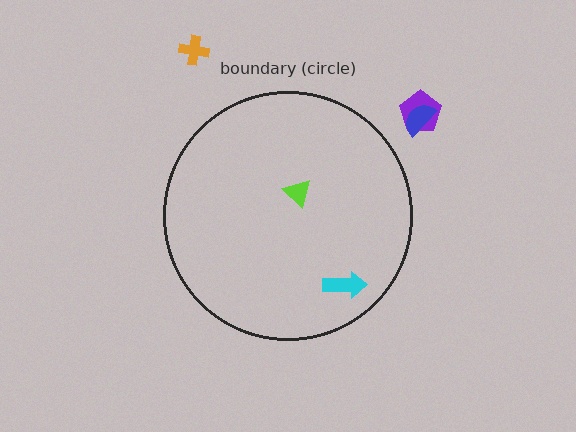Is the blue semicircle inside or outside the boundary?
Outside.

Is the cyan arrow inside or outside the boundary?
Inside.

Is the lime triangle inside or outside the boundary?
Inside.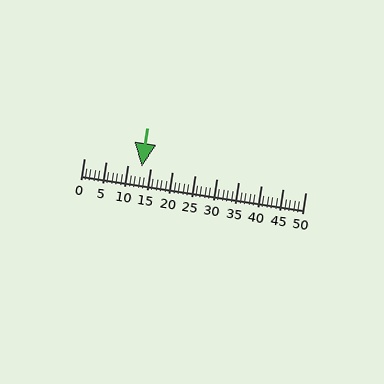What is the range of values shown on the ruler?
The ruler shows values from 0 to 50.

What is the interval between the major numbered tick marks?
The major tick marks are spaced 5 units apart.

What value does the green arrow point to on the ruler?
The green arrow points to approximately 13.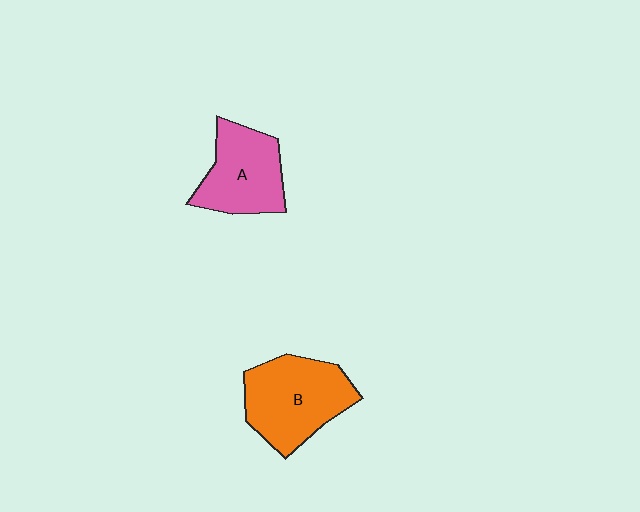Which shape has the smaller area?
Shape A (pink).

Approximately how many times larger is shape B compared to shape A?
Approximately 1.2 times.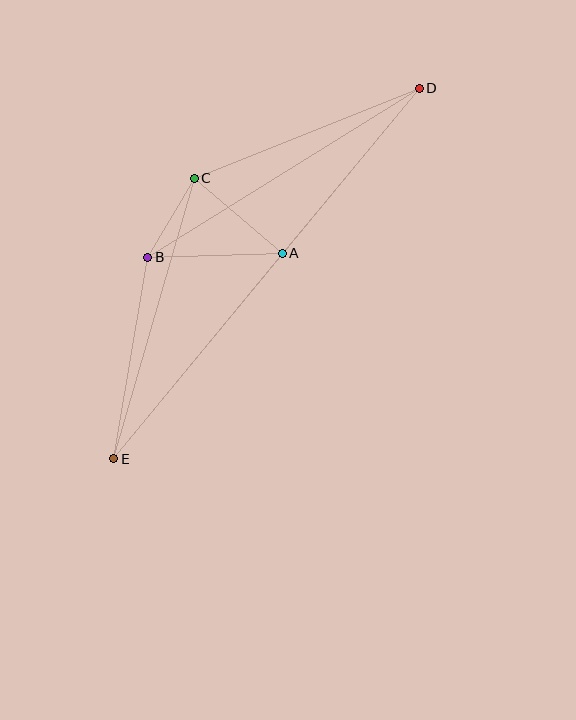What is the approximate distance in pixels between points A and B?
The distance between A and B is approximately 135 pixels.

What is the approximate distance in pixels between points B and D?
The distance between B and D is approximately 320 pixels.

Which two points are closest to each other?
Points B and C are closest to each other.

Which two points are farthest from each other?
Points D and E are farthest from each other.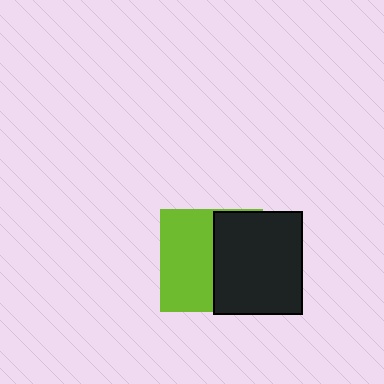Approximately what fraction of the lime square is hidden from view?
Roughly 47% of the lime square is hidden behind the black rectangle.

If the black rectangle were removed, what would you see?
You would see the complete lime square.